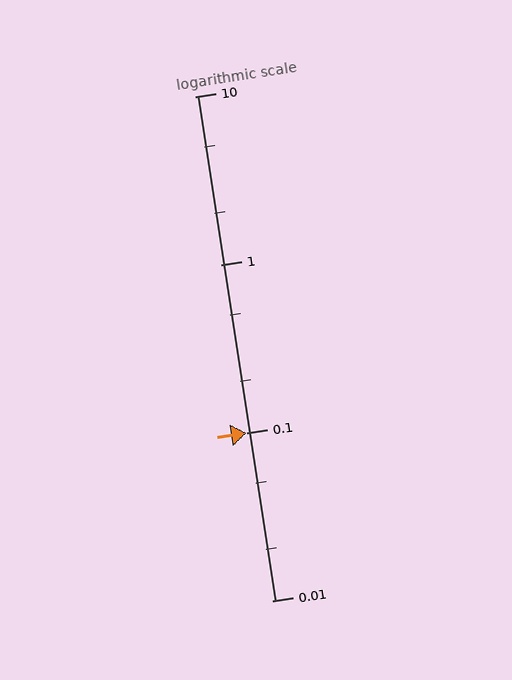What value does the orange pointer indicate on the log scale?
The pointer indicates approximately 0.1.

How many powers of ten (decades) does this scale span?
The scale spans 3 decades, from 0.01 to 10.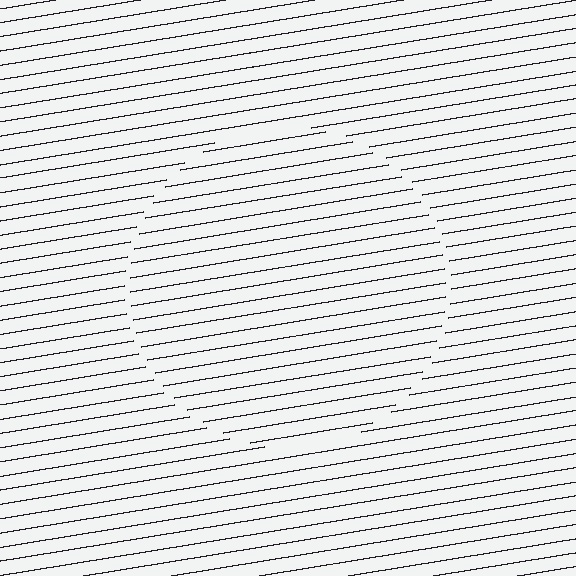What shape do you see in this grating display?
An illusory circle. The interior of the shape contains the same grating, shifted by half a period — the contour is defined by the phase discontinuity where line-ends from the inner and outer gratings abut.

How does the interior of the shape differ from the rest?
The interior of the shape contains the same grating, shifted by half a period — the contour is defined by the phase discontinuity where line-ends from the inner and outer gratings abut.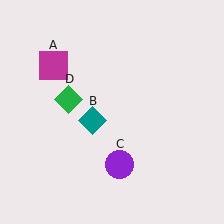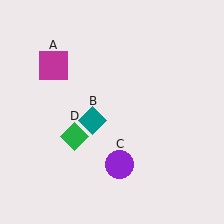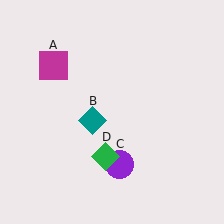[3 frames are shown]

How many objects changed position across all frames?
1 object changed position: green diamond (object D).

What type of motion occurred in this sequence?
The green diamond (object D) rotated counterclockwise around the center of the scene.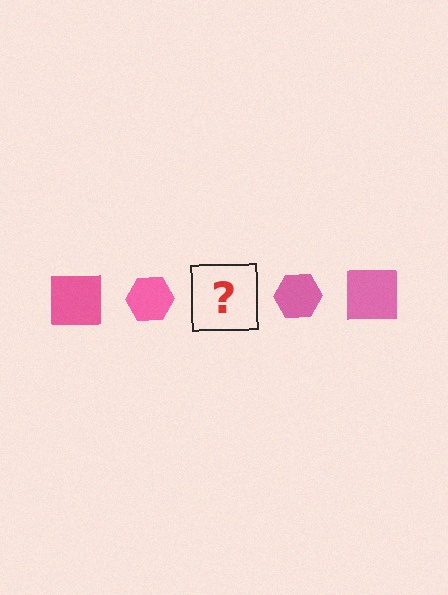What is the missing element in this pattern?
The missing element is a pink square.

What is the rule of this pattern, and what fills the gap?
The rule is that the pattern cycles through square, hexagon shapes in pink. The gap should be filled with a pink square.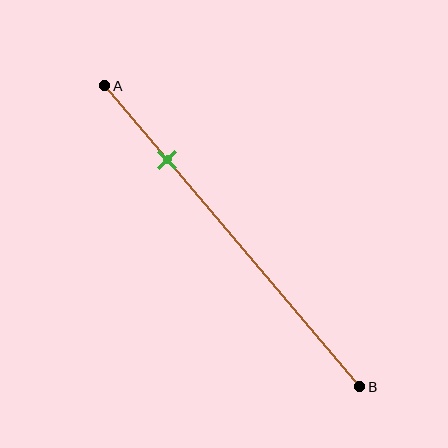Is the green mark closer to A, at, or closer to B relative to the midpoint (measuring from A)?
The green mark is closer to point A than the midpoint of segment AB.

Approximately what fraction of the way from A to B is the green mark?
The green mark is approximately 25% of the way from A to B.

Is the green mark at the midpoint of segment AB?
No, the mark is at about 25% from A, not at the 50% midpoint.